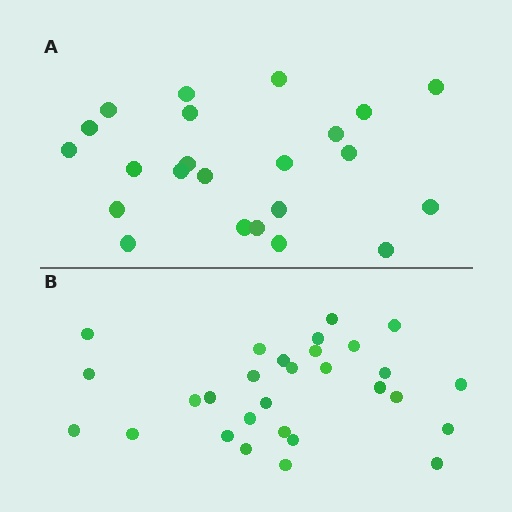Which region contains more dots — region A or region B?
Region B (the bottom region) has more dots.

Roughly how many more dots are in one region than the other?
Region B has about 6 more dots than region A.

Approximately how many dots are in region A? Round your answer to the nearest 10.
About 20 dots. (The exact count is 23, which rounds to 20.)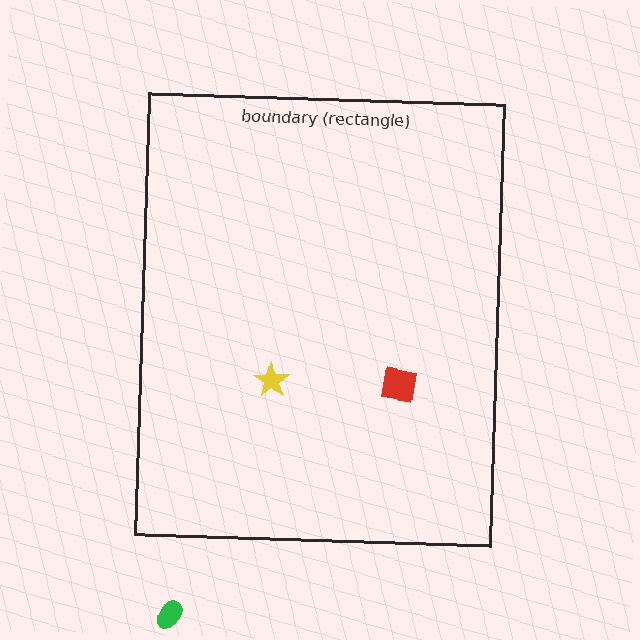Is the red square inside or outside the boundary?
Inside.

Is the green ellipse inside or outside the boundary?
Outside.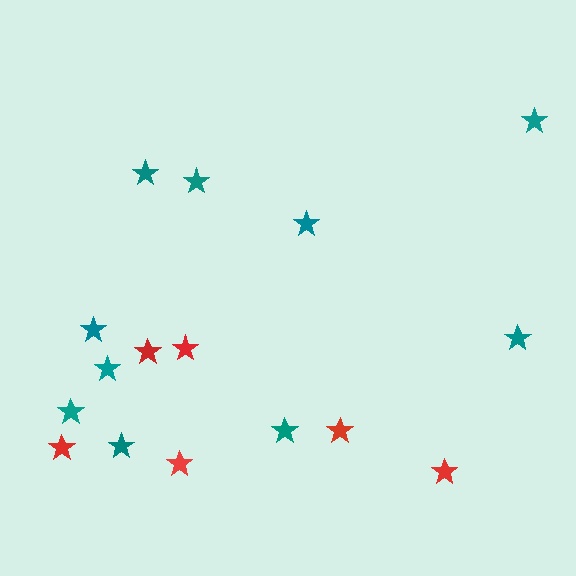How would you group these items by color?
There are 2 groups: one group of teal stars (10) and one group of red stars (6).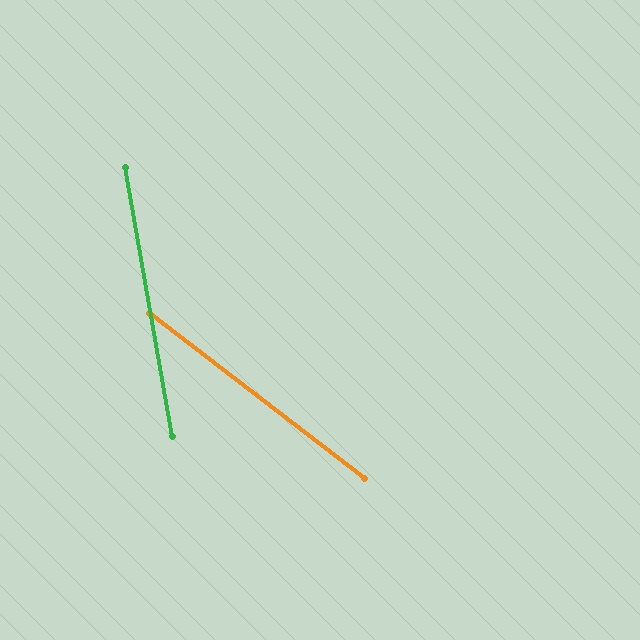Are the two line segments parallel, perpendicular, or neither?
Neither parallel nor perpendicular — they differ by about 42°.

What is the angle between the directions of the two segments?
Approximately 42 degrees.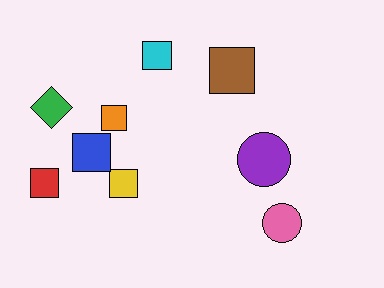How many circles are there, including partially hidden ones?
There are 2 circles.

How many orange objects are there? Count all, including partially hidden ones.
There is 1 orange object.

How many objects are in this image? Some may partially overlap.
There are 9 objects.